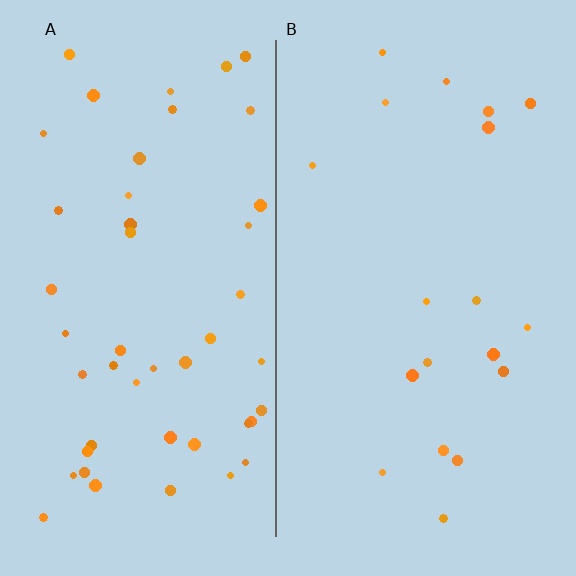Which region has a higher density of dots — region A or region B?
A (the left).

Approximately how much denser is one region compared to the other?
Approximately 2.5× — region A over region B.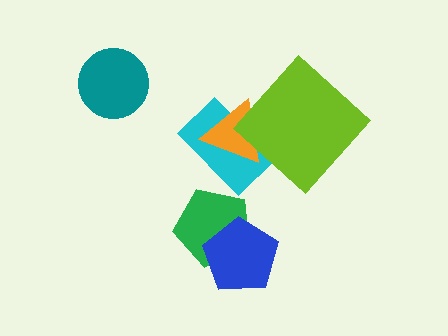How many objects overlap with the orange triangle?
2 objects overlap with the orange triangle.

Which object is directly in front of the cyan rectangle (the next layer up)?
The orange triangle is directly in front of the cyan rectangle.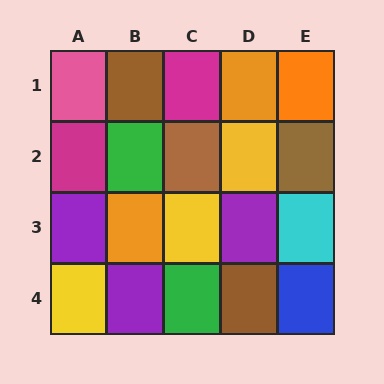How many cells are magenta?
2 cells are magenta.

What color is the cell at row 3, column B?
Orange.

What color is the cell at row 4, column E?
Blue.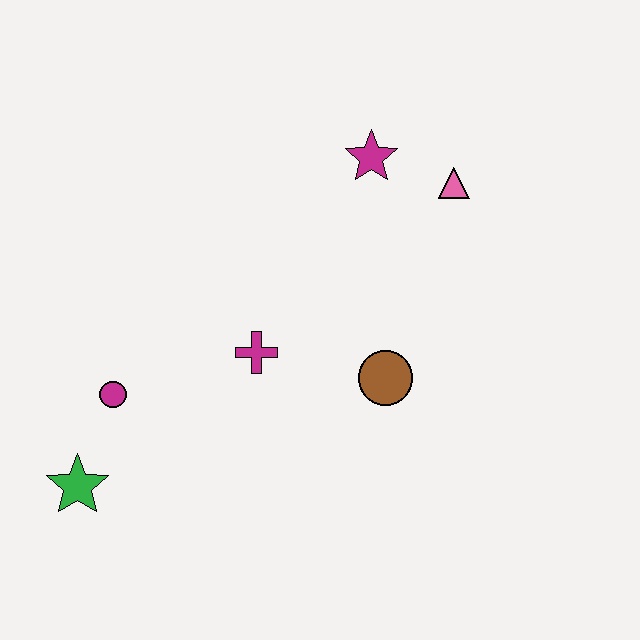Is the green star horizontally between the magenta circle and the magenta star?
No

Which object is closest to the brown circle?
The magenta cross is closest to the brown circle.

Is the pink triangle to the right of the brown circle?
Yes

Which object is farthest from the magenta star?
The green star is farthest from the magenta star.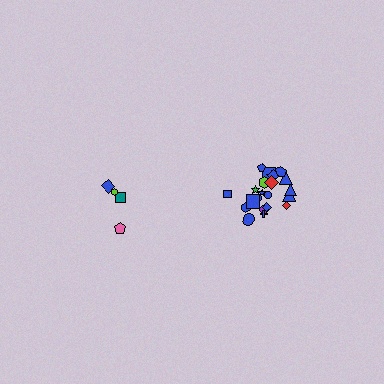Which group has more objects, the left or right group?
The right group.